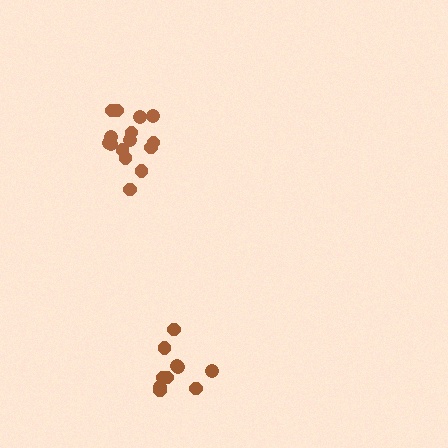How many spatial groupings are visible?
There are 2 spatial groupings.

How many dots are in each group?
Group 1: 10 dots, Group 2: 15 dots (25 total).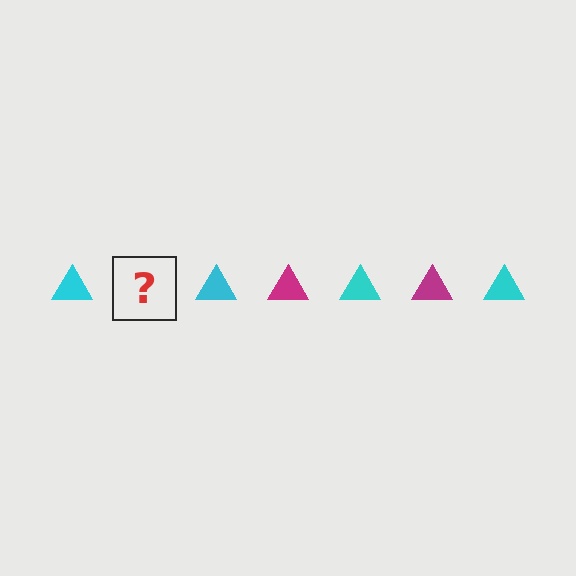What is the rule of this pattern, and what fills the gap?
The rule is that the pattern cycles through cyan, magenta triangles. The gap should be filled with a magenta triangle.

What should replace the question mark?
The question mark should be replaced with a magenta triangle.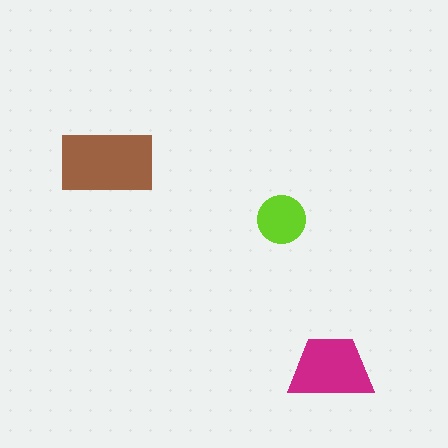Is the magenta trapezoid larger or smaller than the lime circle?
Larger.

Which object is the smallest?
The lime circle.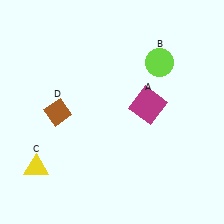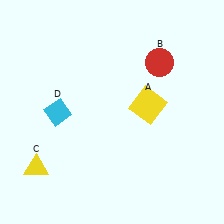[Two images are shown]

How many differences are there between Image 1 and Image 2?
There are 3 differences between the two images.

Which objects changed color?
A changed from magenta to yellow. B changed from lime to red. D changed from brown to cyan.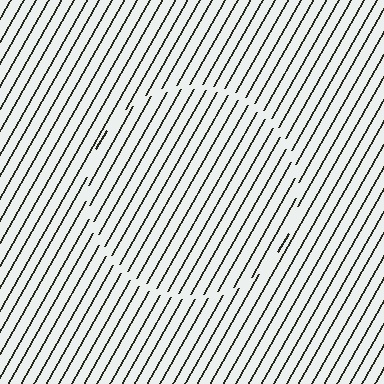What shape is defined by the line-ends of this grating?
An illusory circle. The interior of the shape contains the same grating, shifted by half a period — the contour is defined by the phase discontinuity where line-ends from the inner and outer gratings abut.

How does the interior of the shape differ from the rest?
The interior of the shape contains the same grating, shifted by half a period — the contour is defined by the phase discontinuity where line-ends from the inner and outer gratings abut.